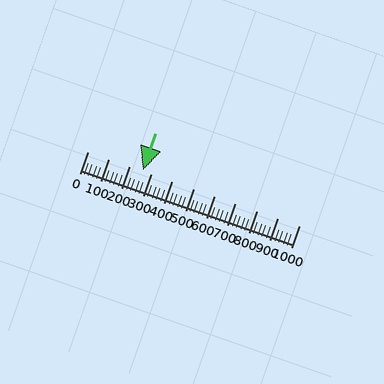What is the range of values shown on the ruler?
The ruler shows values from 0 to 1000.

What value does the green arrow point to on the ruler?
The green arrow points to approximately 260.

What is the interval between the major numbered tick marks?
The major tick marks are spaced 100 units apart.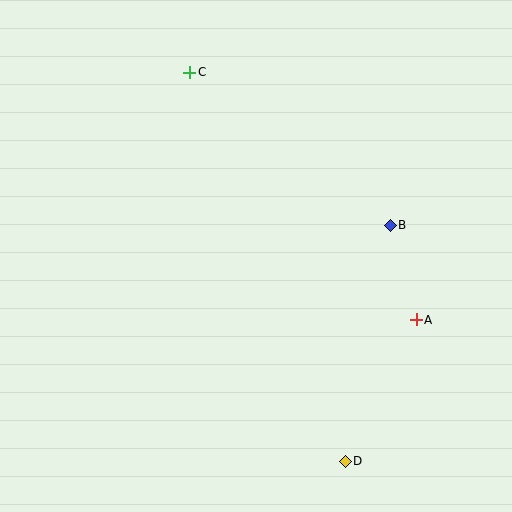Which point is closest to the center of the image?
Point B at (390, 225) is closest to the center.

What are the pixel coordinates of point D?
Point D is at (345, 461).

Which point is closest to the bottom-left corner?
Point D is closest to the bottom-left corner.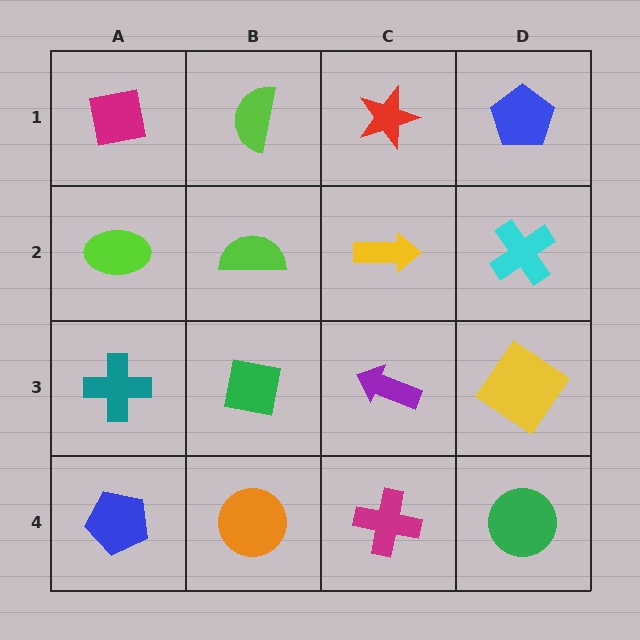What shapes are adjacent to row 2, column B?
A lime semicircle (row 1, column B), a green square (row 3, column B), a lime ellipse (row 2, column A), a yellow arrow (row 2, column C).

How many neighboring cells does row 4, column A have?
2.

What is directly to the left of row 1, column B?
A magenta square.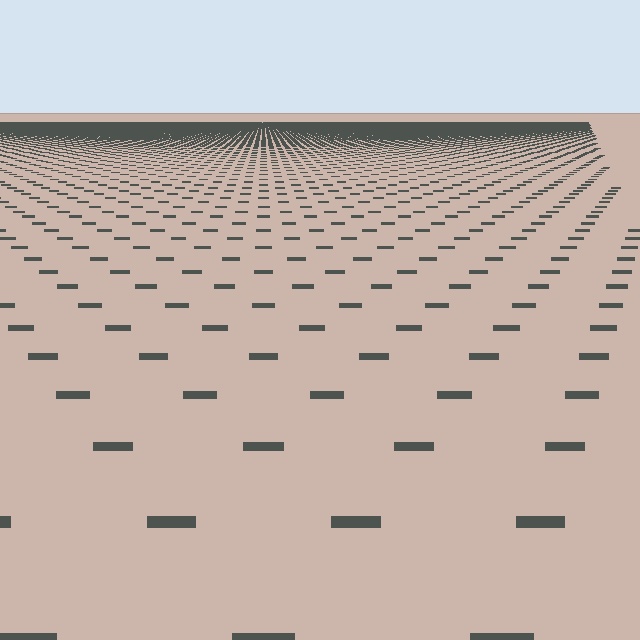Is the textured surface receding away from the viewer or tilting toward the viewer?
The surface is receding away from the viewer. Texture elements get smaller and denser toward the top.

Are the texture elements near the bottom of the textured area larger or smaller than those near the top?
Larger. Near the bottom, elements are closer to the viewer and appear at a bigger on-screen size.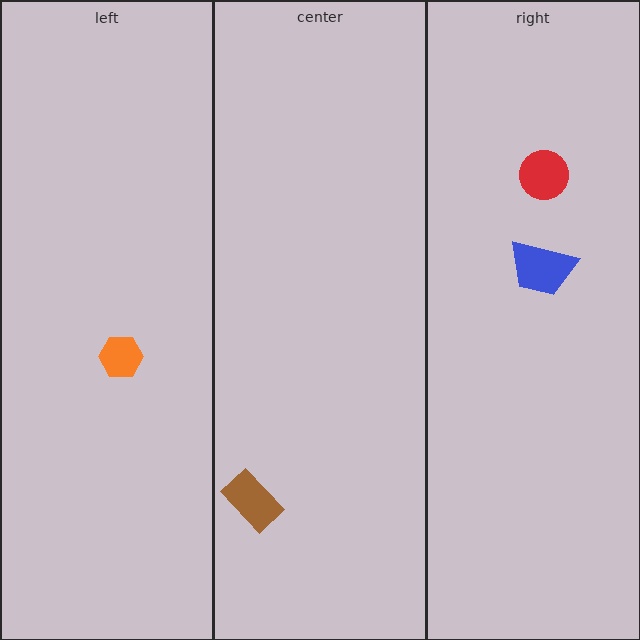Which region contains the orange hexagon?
The left region.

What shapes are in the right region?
The blue trapezoid, the red circle.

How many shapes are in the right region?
2.